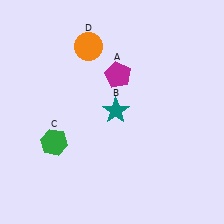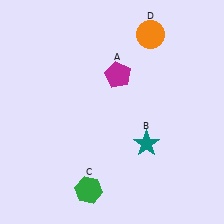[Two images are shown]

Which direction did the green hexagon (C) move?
The green hexagon (C) moved down.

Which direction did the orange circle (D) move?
The orange circle (D) moved right.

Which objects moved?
The objects that moved are: the teal star (B), the green hexagon (C), the orange circle (D).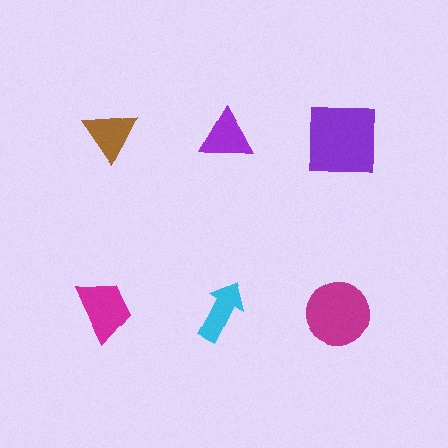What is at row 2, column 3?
A magenta circle.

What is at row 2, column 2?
A cyan arrow.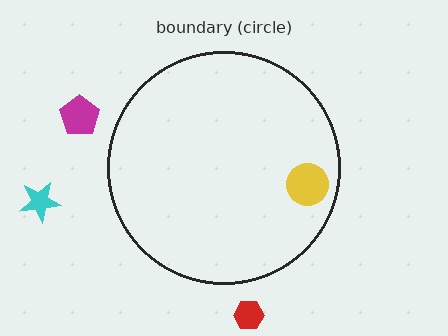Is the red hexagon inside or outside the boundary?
Outside.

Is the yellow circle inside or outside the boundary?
Inside.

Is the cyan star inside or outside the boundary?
Outside.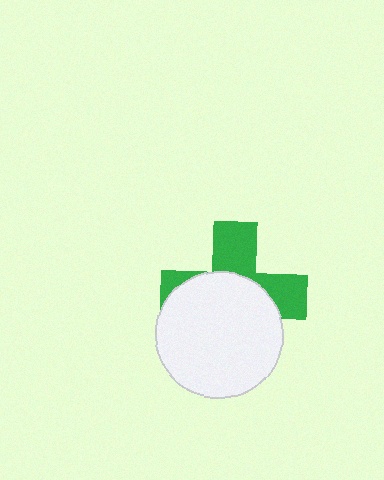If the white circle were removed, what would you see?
You would see the complete green cross.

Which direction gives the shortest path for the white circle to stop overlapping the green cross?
Moving down gives the shortest separation.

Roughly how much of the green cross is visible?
A small part of it is visible (roughly 42%).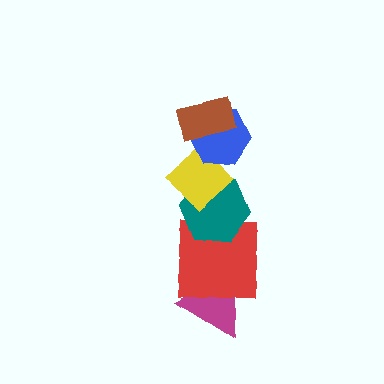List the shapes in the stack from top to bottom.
From top to bottom: the brown rectangle, the blue hexagon, the yellow diamond, the teal hexagon, the red square, the magenta triangle.